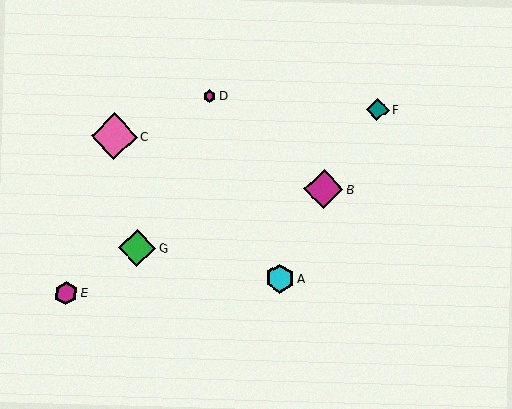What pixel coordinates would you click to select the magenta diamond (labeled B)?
Click at (324, 189) to select the magenta diamond B.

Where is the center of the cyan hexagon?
The center of the cyan hexagon is at (280, 278).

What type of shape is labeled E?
Shape E is a magenta hexagon.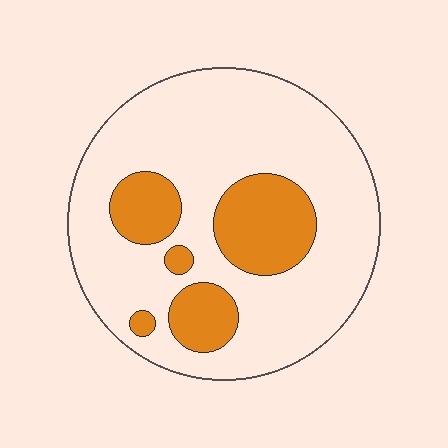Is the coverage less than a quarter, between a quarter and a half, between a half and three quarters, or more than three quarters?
Less than a quarter.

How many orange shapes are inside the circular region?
5.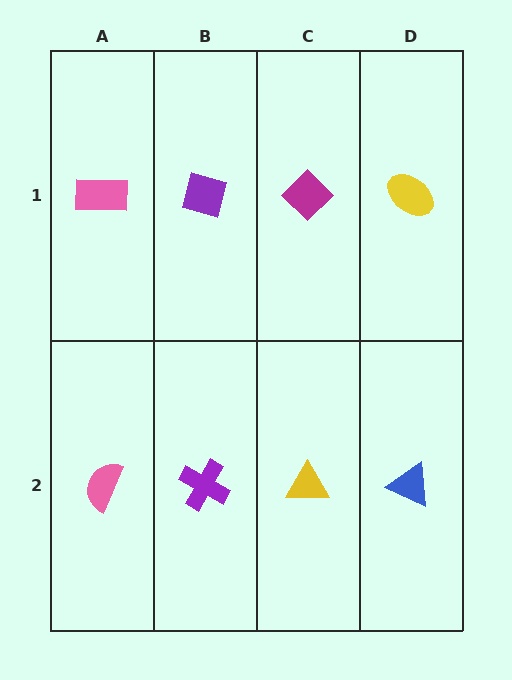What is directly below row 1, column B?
A purple cross.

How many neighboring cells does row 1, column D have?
2.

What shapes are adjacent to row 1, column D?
A blue triangle (row 2, column D), a magenta diamond (row 1, column C).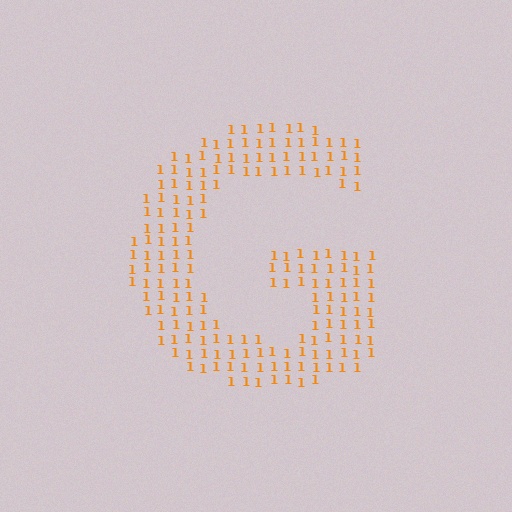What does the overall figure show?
The overall figure shows the letter G.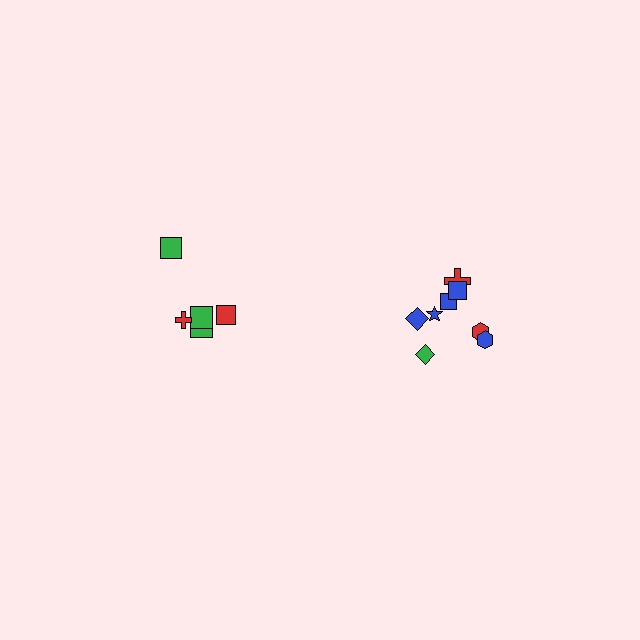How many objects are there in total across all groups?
There are 13 objects.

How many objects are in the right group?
There are 8 objects.